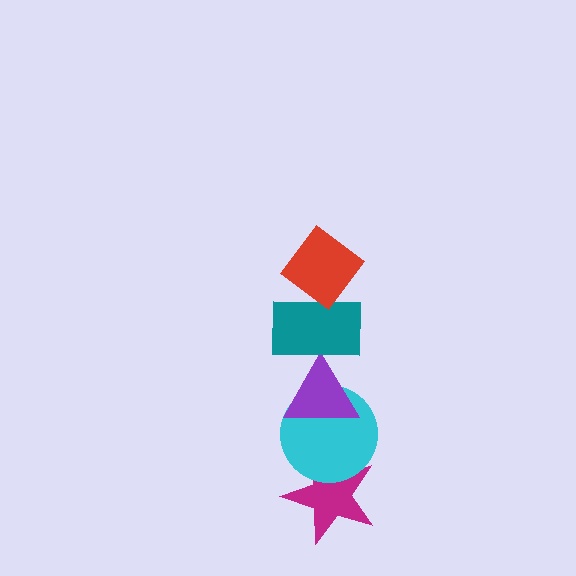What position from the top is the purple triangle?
The purple triangle is 3rd from the top.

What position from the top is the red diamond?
The red diamond is 1st from the top.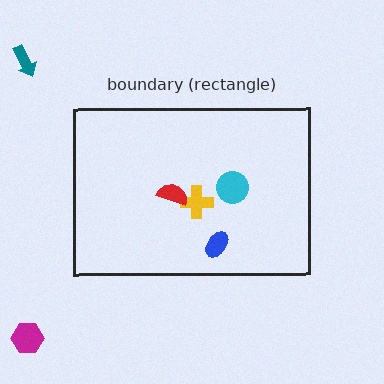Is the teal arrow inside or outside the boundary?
Outside.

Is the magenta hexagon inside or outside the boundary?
Outside.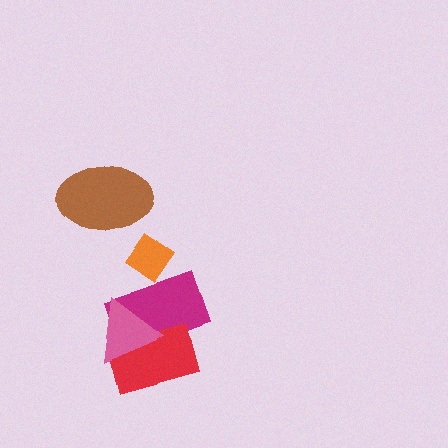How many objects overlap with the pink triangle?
2 objects overlap with the pink triangle.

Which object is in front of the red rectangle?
The pink triangle is in front of the red rectangle.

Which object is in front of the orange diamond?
The magenta rectangle is in front of the orange diamond.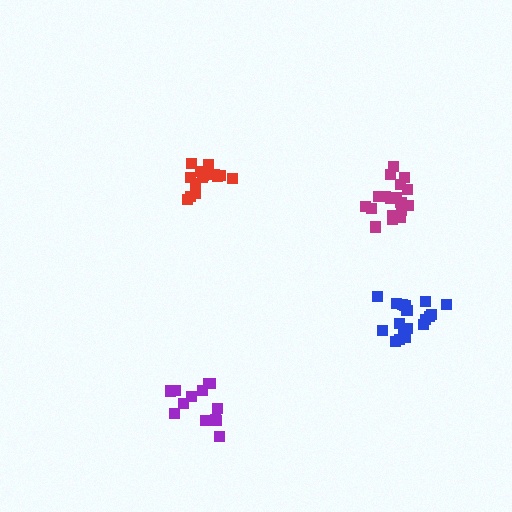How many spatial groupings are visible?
There are 4 spatial groupings.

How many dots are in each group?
Group 1: 19 dots, Group 2: 14 dots, Group 3: 19 dots, Group 4: 13 dots (65 total).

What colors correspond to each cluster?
The clusters are colored: blue, red, magenta, purple.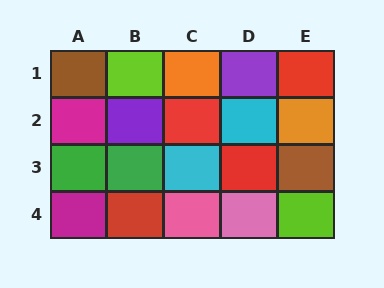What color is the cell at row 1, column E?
Red.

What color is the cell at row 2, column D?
Cyan.